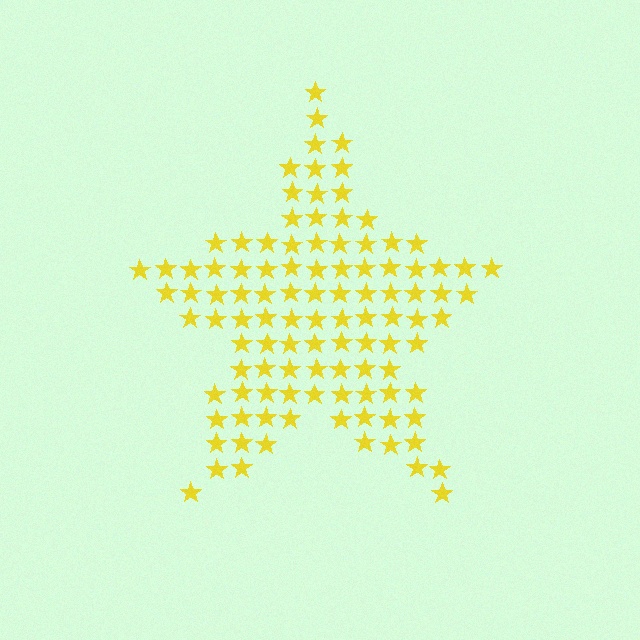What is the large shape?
The large shape is a star.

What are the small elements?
The small elements are stars.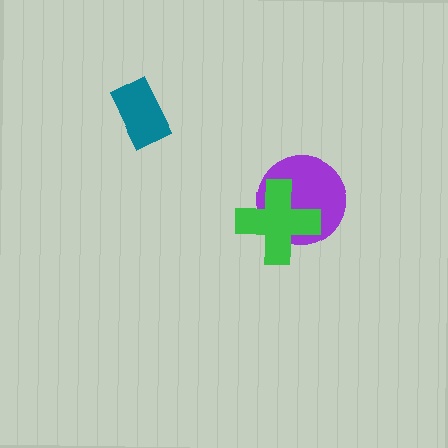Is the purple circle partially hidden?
Yes, it is partially covered by another shape.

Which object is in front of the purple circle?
The green cross is in front of the purple circle.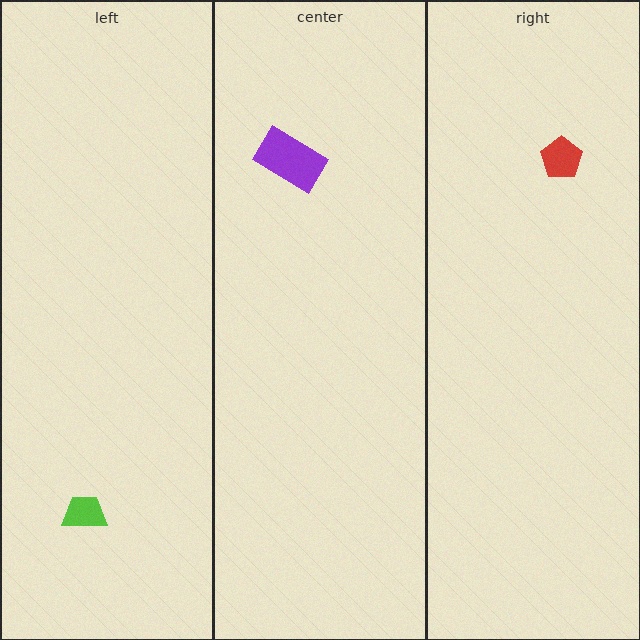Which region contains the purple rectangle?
The center region.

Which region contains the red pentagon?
The right region.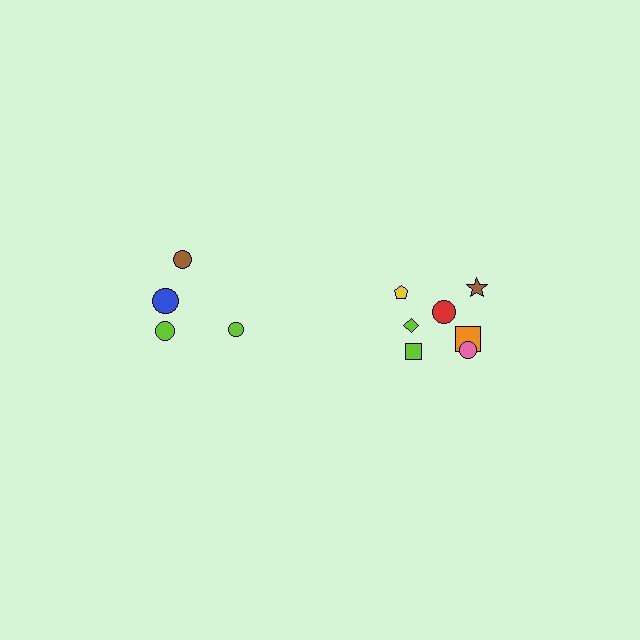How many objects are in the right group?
There are 7 objects.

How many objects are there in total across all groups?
There are 11 objects.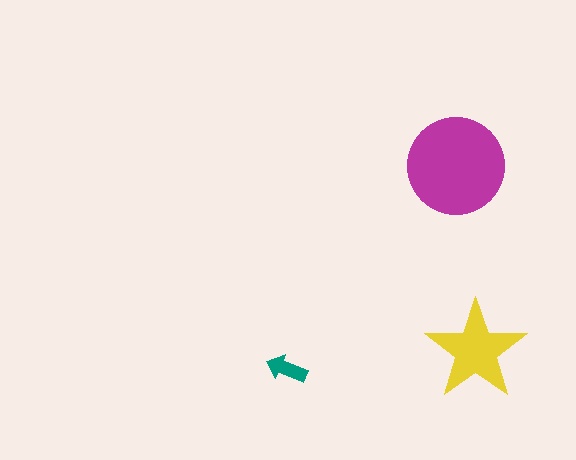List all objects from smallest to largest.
The teal arrow, the yellow star, the magenta circle.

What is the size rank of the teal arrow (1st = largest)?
3rd.